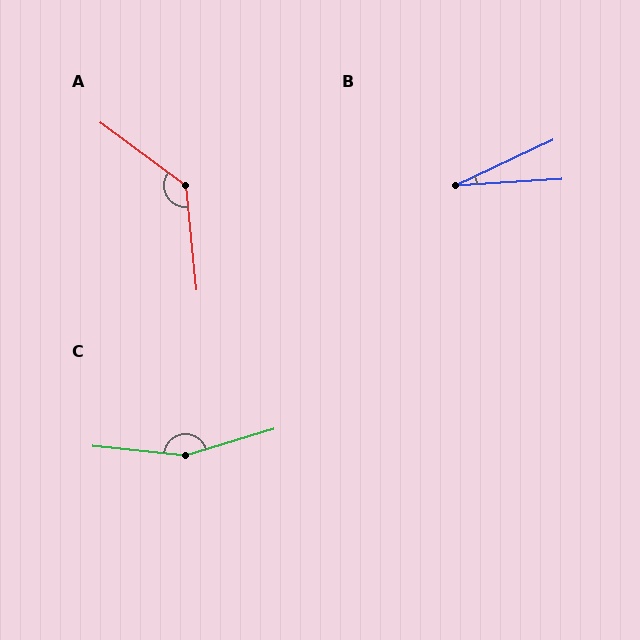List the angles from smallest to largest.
B (21°), A (132°), C (158°).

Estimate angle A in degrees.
Approximately 132 degrees.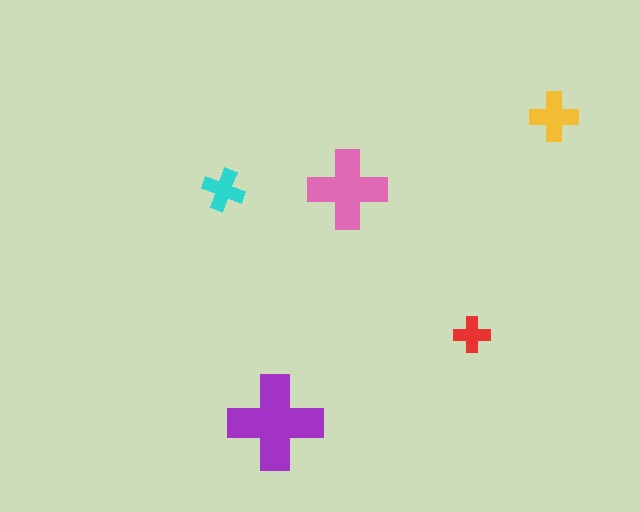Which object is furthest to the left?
The cyan cross is leftmost.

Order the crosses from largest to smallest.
the purple one, the pink one, the yellow one, the cyan one, the red one.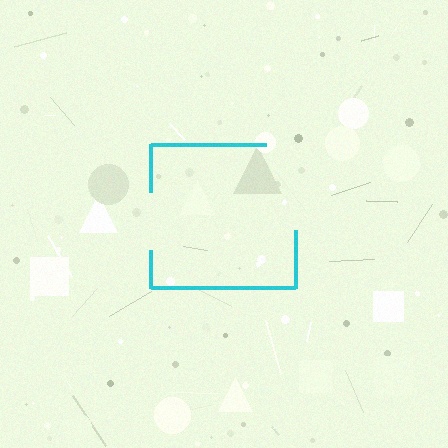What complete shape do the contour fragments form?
The contour fragments form a square.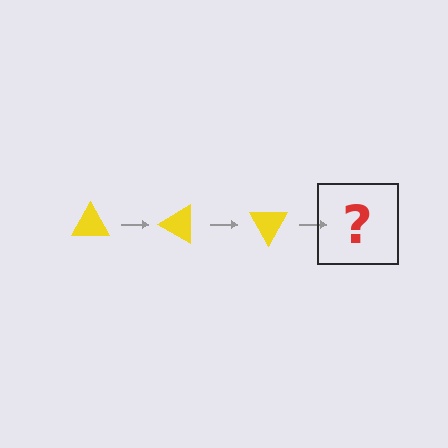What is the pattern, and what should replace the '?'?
The pattern is that the triangle rotates 30 degrees each step. The '?' should be a yellow triangle rotated 90 degrees.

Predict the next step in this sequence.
The next step is a yellow triangle rotated 90 degrees.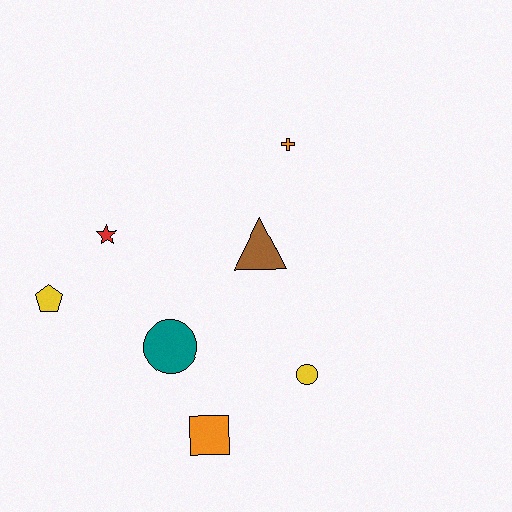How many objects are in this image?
There are 7 objects.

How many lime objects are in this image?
There are no lime objects.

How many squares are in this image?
There is 1 square.